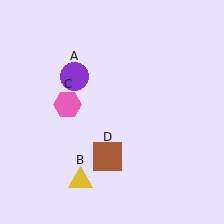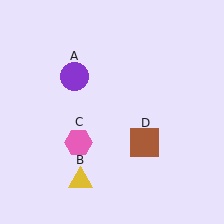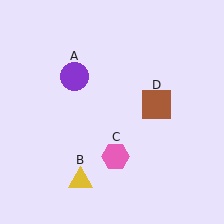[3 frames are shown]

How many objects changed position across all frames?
2 objects changed position: pink hexagon (object C), brown square (object D).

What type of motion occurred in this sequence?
The pink hexagon (object C), brown square (object D) rotated counterclockwise around the center of the scene.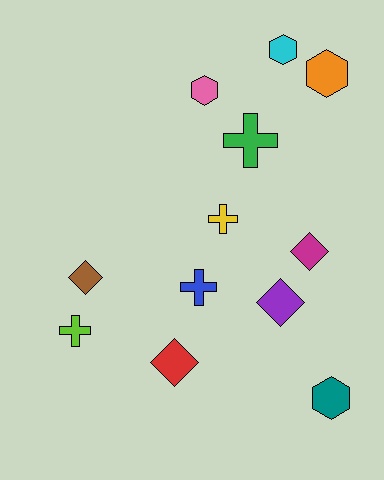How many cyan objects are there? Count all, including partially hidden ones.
There is 1 cyan object.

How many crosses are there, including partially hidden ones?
There are 4 crosses.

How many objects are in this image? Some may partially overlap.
There are 12 objects.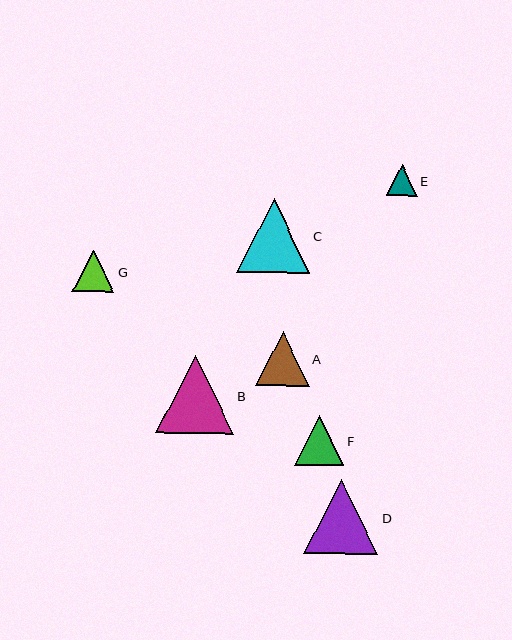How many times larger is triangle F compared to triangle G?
Triangle F is approximately 1.2 times the size of triangle G.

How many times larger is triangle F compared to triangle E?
Triangle F is approximately 1.6 times the size of triangle E.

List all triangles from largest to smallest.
From largest to smallest: B, D, C, A, F, G, E.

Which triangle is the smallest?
Triangle E is the smallest with a size of approximately 31 pixels.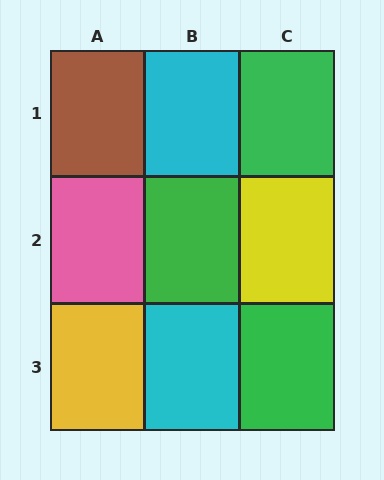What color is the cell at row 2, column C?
Yellow.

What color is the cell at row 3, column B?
Cyan.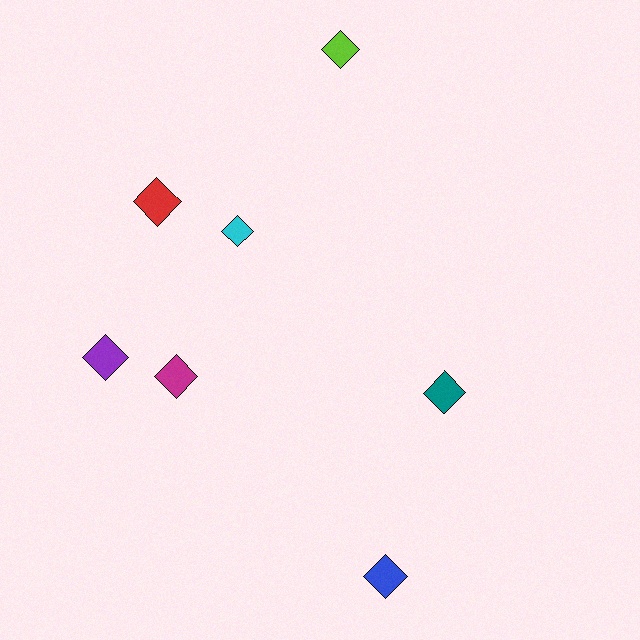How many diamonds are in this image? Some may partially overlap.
There are 7 diamonds.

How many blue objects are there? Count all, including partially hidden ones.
There is 1 blue object.